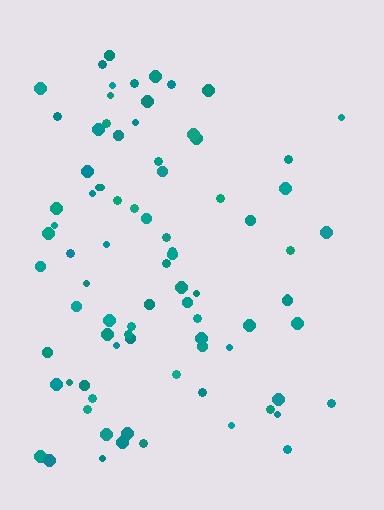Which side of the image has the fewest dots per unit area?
The right.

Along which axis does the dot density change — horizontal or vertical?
Horizontal.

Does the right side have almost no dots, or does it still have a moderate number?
Still a moderate number, just noticeably fewer than the left.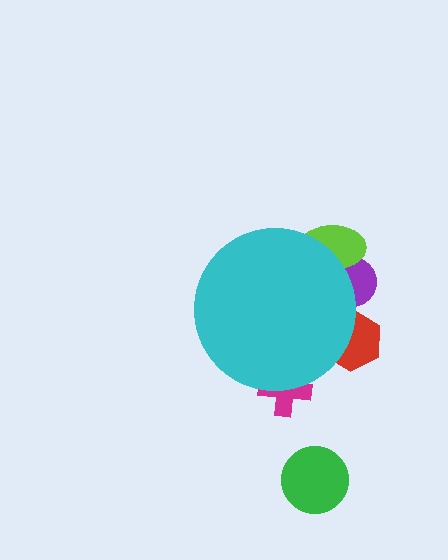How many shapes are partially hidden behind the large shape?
4 shapes are partially hidden.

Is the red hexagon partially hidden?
Yes, the red hexagon is partially hidden behind the cyan circle.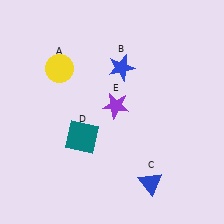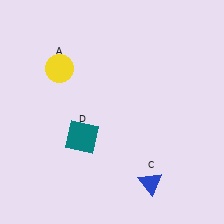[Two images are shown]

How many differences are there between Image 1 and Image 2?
There are 2 differences between the two images.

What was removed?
The blue star (B), the purple star (E) were removed in Image 2.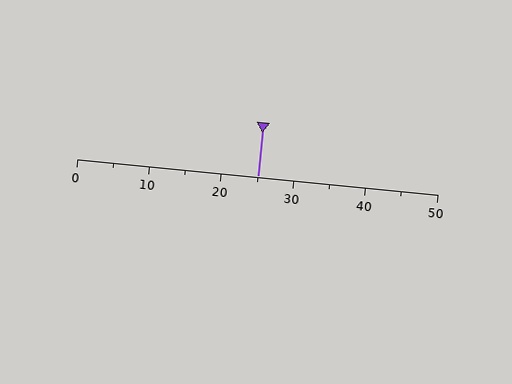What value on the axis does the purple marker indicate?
The marker indicates approximately 25.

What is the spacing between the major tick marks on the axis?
The major ticks are spaced 10 apart.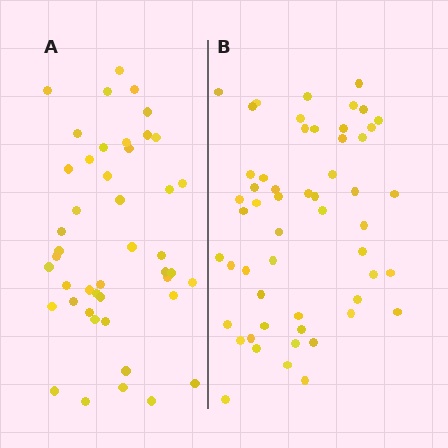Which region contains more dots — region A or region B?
Region B (the right region) has more dots.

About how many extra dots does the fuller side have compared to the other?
Region B has roughly 8 or so more dots than region A.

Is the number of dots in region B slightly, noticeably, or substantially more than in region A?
Region B has only slightly more — the two regions are fairly close. The ratio is roughly 1.2 to 1.